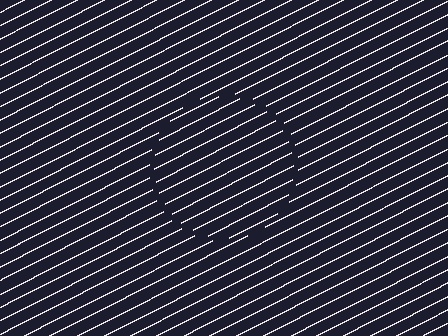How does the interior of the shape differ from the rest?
The interior of the shape contains the same grating, shifted by half a period — the contour is defined by the phase discontinuity where line-ends from the inner and outer gratings abut.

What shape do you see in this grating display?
An illusory circle. The interior of the shape contains the same grating, shifted by half a period — the contour is defined by the phase discontinuity where line-ends from the inner and outer gratings abut.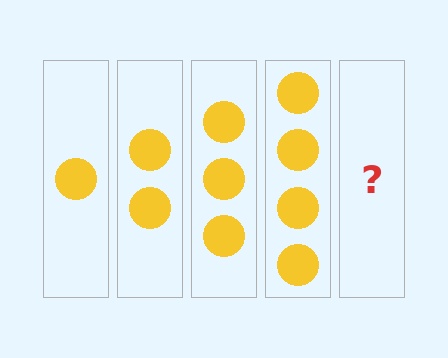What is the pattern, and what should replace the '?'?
The pattern is that each step adds one more circle. The '?' should be 5 circles.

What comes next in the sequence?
The next element should be 5 circles.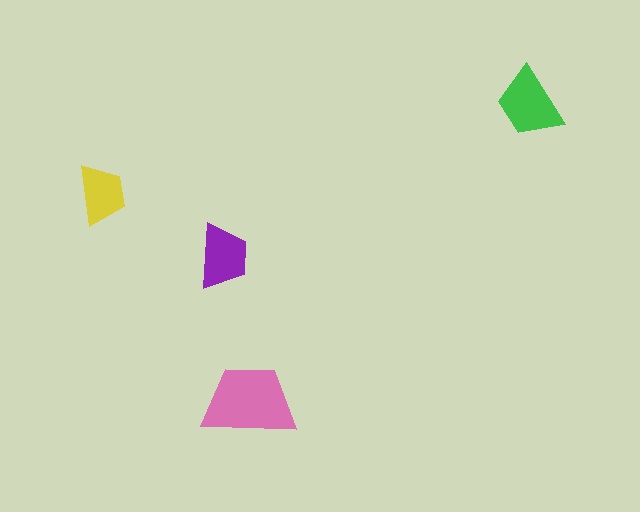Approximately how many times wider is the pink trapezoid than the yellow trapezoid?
About 1.5 times wider.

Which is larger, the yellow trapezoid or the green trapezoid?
The green one.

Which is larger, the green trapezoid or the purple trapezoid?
The green one.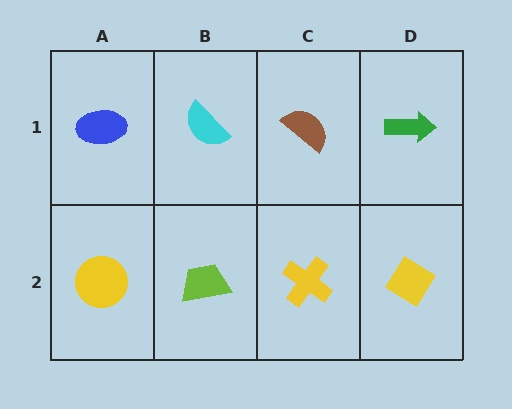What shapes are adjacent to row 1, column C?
A yellow cross (row 2, column C), a cyan semicircle (row 1, column B), a green arrow (row 1, column D).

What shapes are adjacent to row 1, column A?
A yellow circle (row 2, column A), a cyan semicircle (row 1, column B).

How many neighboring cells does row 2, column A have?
2.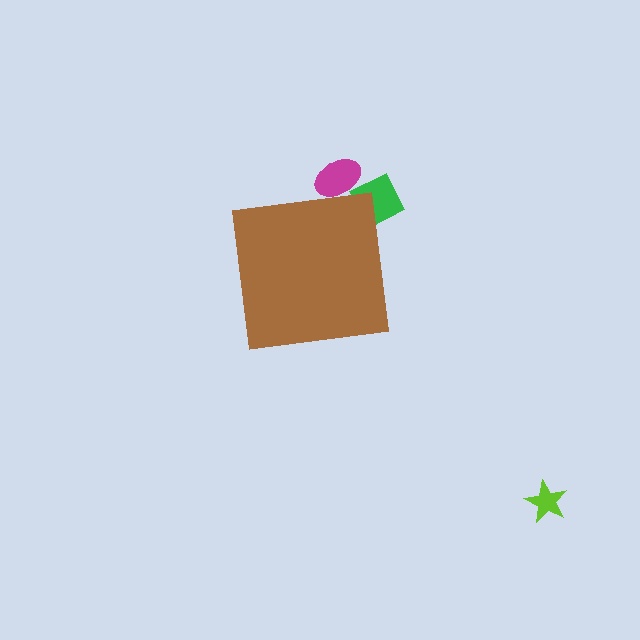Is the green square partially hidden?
Yes, the green square is partially hidden behind the brown square.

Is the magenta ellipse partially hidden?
Yes, the magenta ellipse is partially hidden behind the brown square.